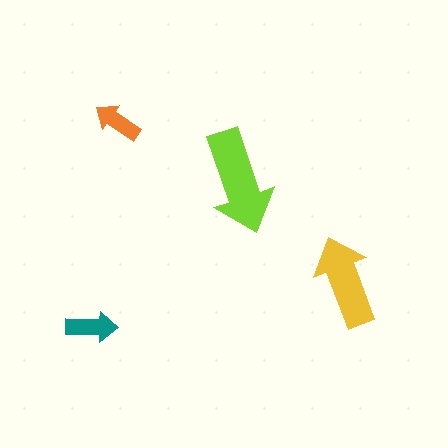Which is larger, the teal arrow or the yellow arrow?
The yellow one.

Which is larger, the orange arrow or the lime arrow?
The lime one.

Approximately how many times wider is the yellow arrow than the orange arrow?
About 2 times wider.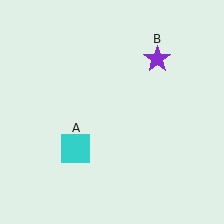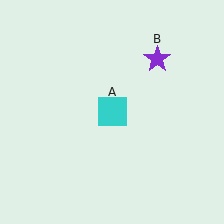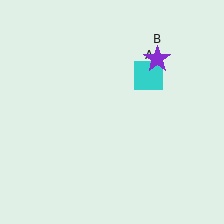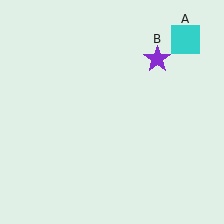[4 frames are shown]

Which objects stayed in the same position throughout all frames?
Purple star (object B) remained stationary.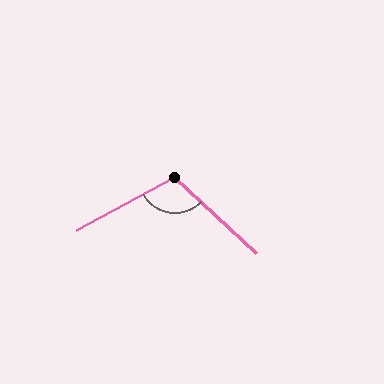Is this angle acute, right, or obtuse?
It is obtuse.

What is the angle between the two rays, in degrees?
Approximately 108 degrees.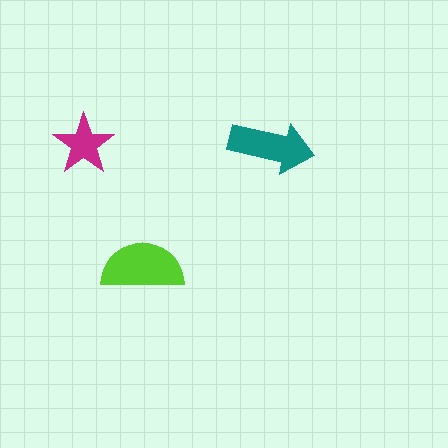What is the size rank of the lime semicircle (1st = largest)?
1st.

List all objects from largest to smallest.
The lime semicircle, the teal arrow, the magenta star.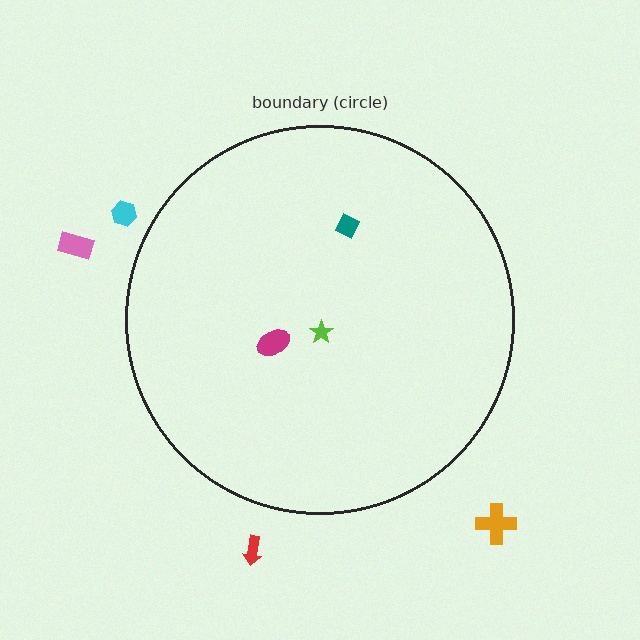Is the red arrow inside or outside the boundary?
Outside.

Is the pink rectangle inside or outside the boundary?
Outside.